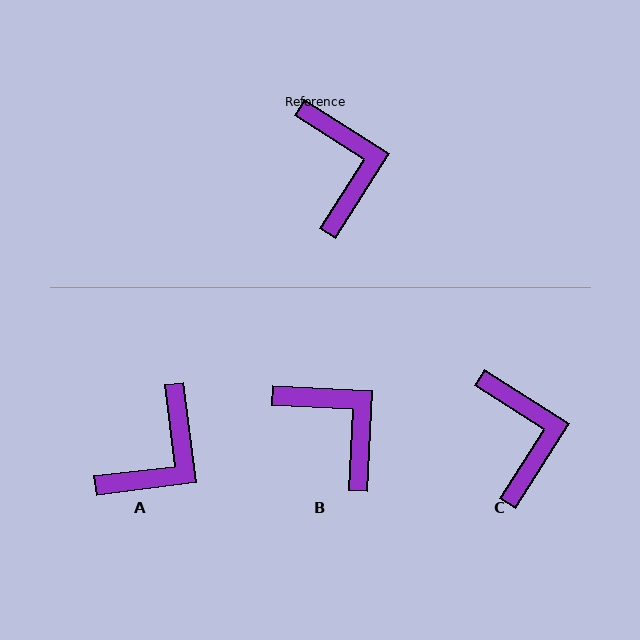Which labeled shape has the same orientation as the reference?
C.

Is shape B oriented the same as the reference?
No, it is off by about 29 degrees.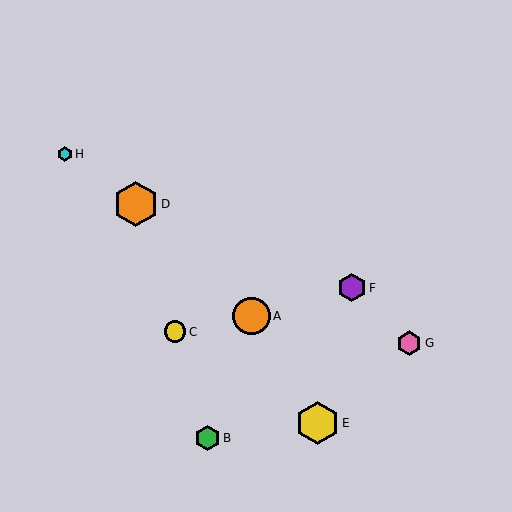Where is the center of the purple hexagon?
The center of the purple hexagon is at (352, 288).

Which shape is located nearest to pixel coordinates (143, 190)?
The orange hexagon (labeled D) at (136, 204) is nearest to that location.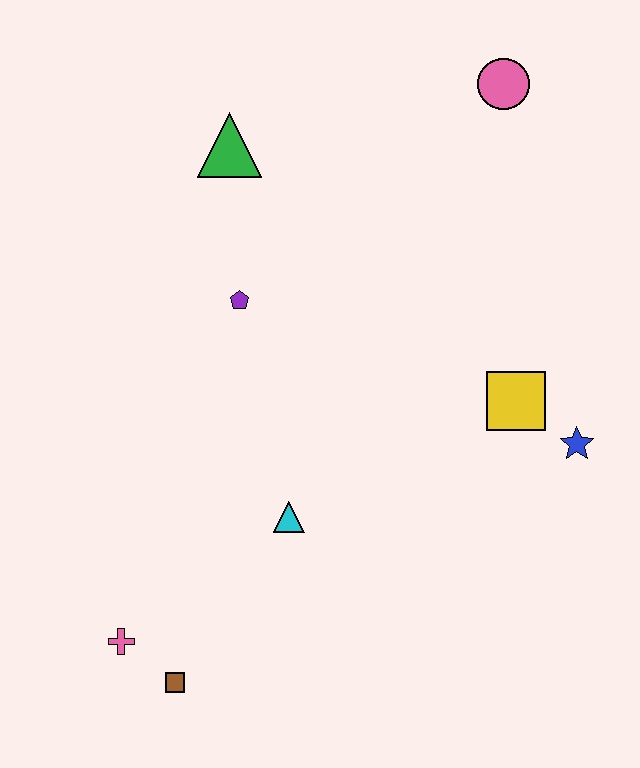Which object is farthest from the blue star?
The pink cross is farthest from the blue star.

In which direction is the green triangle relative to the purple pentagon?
The green triangle is above the purple pentagon.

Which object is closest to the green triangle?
The purple pentagon is closest to the green triangle.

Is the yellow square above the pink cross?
Yes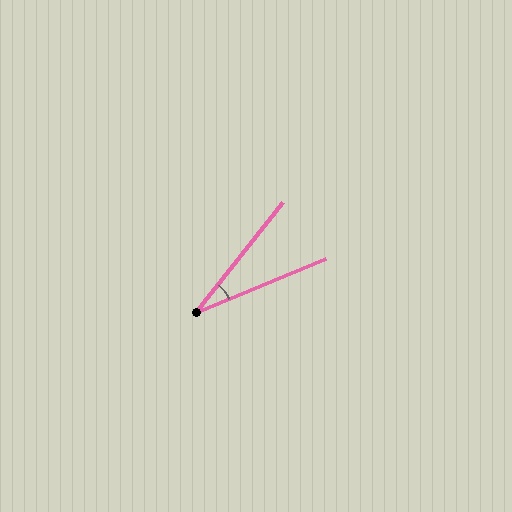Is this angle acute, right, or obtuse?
It is acute.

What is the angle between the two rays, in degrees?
Approximately 29 degrees.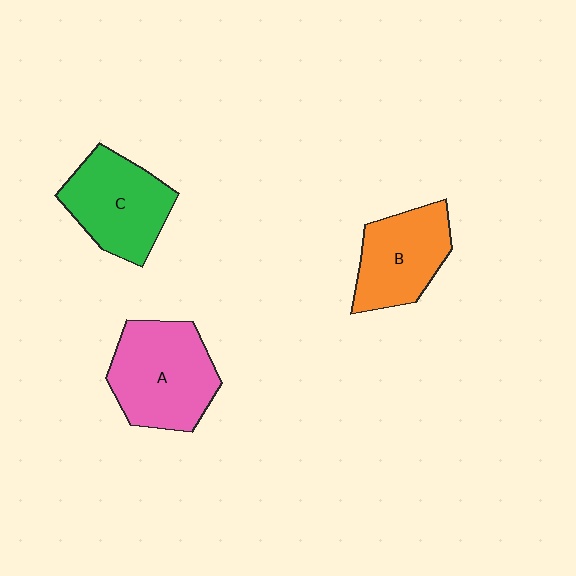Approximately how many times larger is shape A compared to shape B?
Approximately 1.3 times.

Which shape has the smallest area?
Shape B (orange).